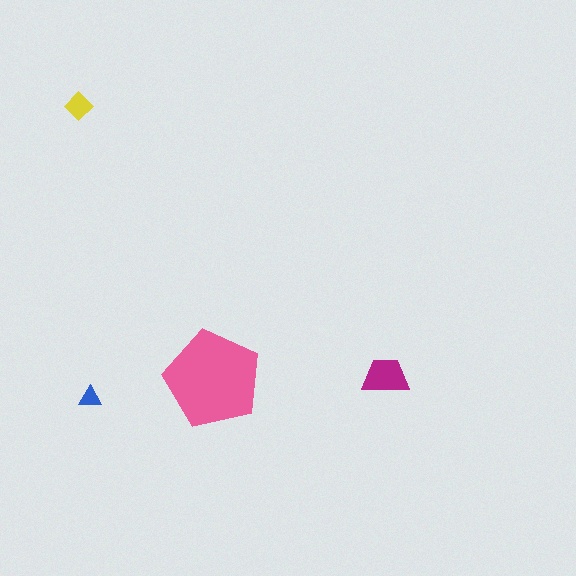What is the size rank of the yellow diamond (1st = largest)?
3rd.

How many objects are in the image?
There are 4 objects in the image.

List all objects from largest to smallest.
The pink pentagon, the magenta trapezoid, the yellow diamond, the blue triangle.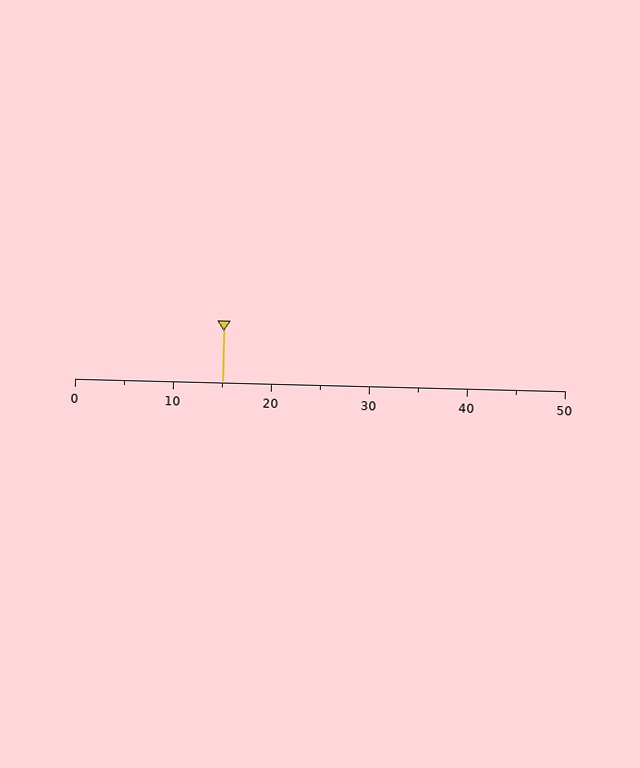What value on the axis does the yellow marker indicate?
The marker indicates approximately 15.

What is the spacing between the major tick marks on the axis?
The major ticks are spaced 10 apart.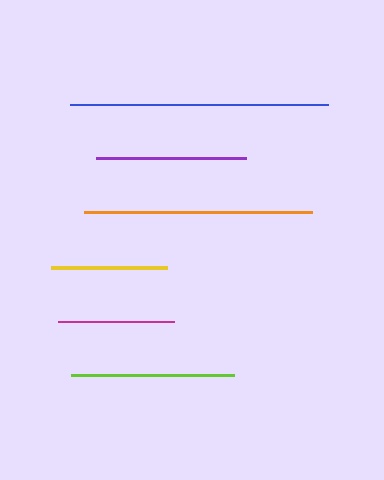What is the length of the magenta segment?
The magenta segment is approximately 117 pixels long.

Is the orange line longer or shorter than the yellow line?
The orange line is longer than the yellow line.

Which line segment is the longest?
The blue line is the longest at approximately 259 pixels.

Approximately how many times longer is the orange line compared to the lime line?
The orange line is approximately 1.4 times the length of the lime line.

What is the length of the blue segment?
The blue segment is approximately 259 pixels long.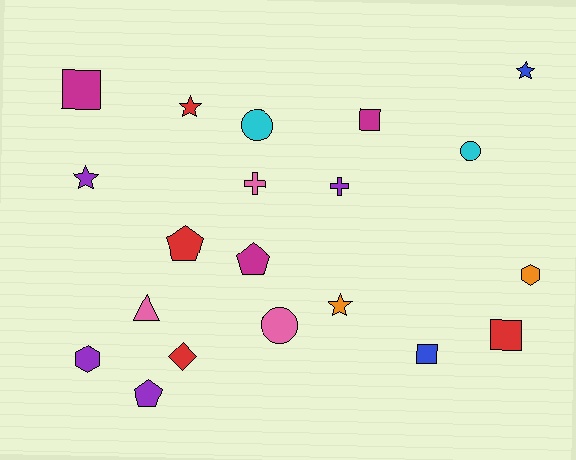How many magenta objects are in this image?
There are 3 magenta objects.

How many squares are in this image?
There are 4 squares.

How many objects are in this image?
There are 20 objects.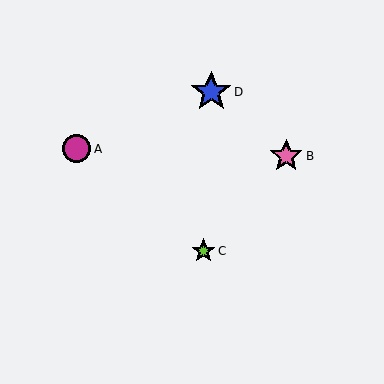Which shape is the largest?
The blue star (labeled D) is the largest.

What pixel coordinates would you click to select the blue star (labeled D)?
Click at (211, 92) to select the blue star D.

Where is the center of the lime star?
The center of the lime star is at (203, 251).